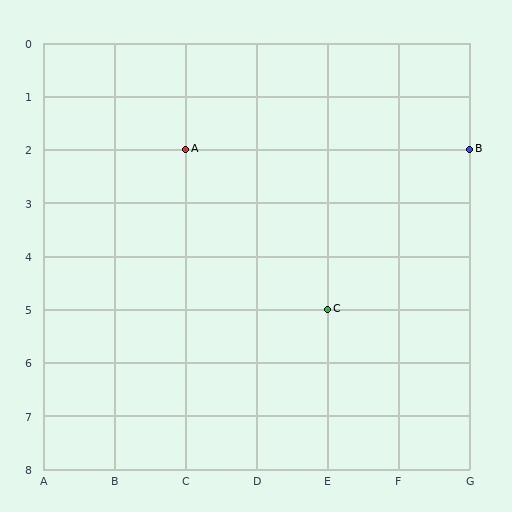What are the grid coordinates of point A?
Point A is at grid coordinates (C, 2).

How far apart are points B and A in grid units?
Points B and A are 4 columns apart.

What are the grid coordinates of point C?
Point C is at grid coordinates (E, 5).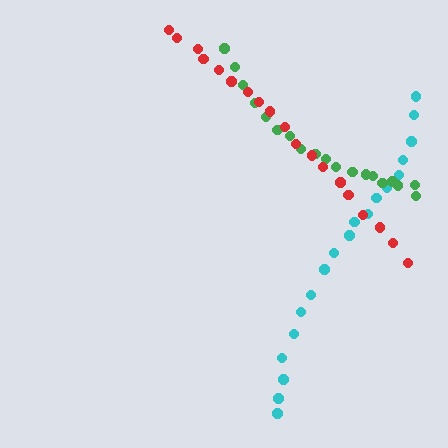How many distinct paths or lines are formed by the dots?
There are 3 distinct paths.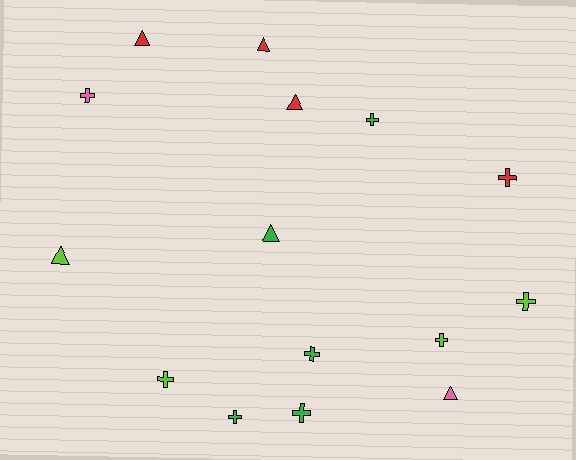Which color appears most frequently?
Green, with 5 objects.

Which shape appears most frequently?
Cross, with 9 objects.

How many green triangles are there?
There is 1 green triangle.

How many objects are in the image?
There are 15 objects.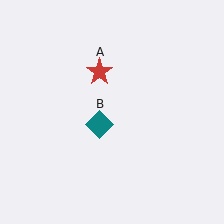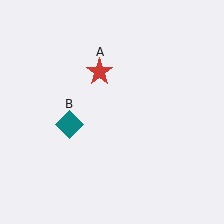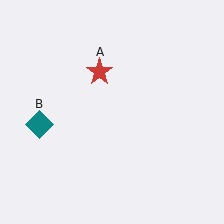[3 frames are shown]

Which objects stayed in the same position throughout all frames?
Red star (object A) remained stationary.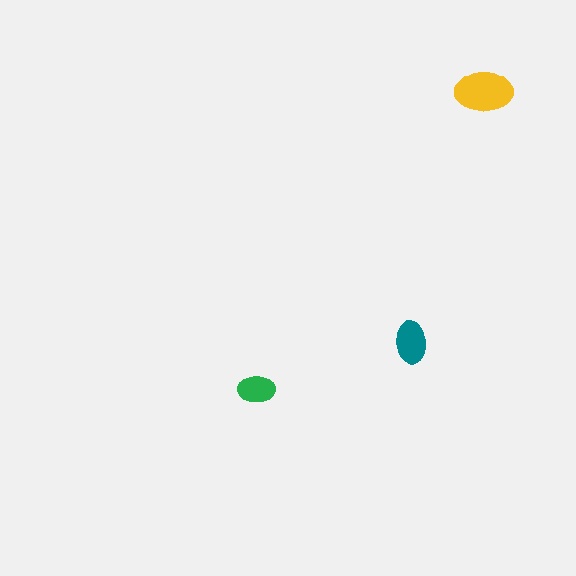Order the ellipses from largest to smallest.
the yellow one, the teal one, the green one.